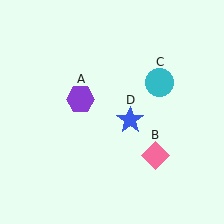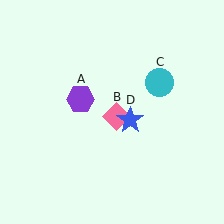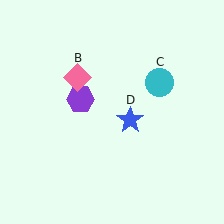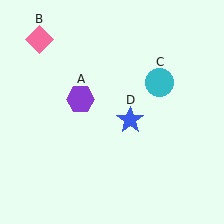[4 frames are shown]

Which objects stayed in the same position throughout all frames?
Purple hexagon (object A) and cyan circle (object C) and blue star (object D) remained stationary.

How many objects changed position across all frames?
1 object changed position: pink diamond (object B).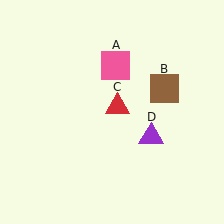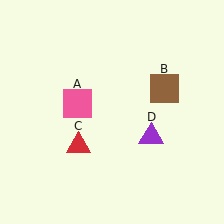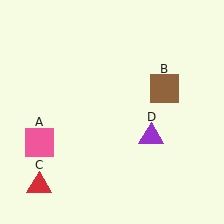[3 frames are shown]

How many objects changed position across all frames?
2 objects changed position: pink square (object A), red triangle (object C).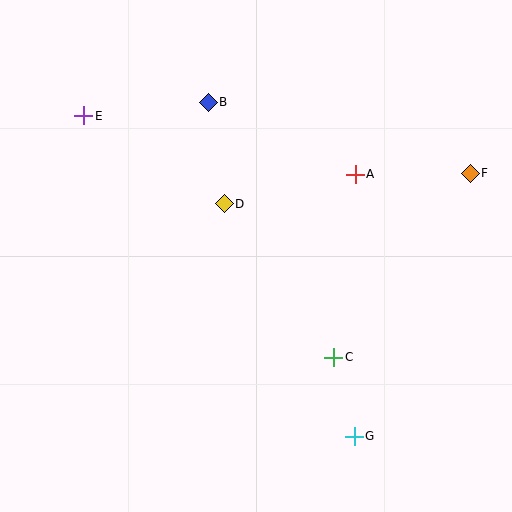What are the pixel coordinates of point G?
Point G is at (354, 436).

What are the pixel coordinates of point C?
Point C is at (334, 357).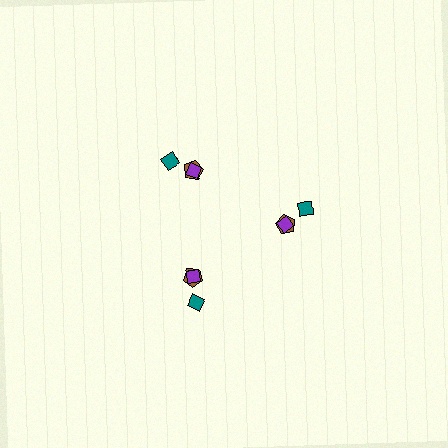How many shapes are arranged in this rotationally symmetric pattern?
There are 9 shapes, arranged in 3 groups of 3.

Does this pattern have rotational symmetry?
Yes, this pattern has 3-fold rotational symmetry. It looks the same after rotating 120 degrees around the center.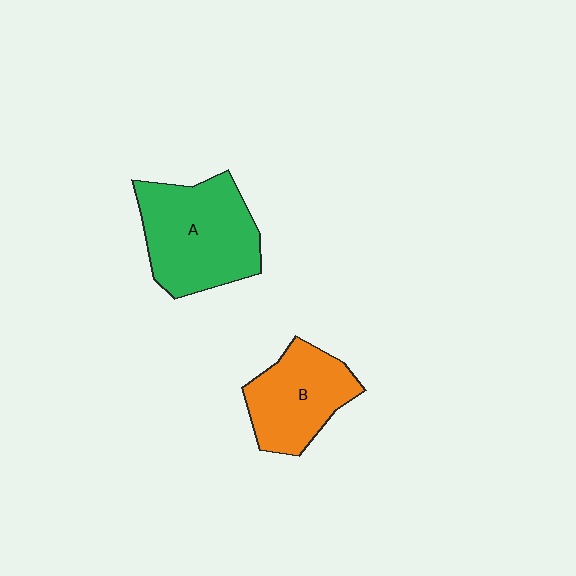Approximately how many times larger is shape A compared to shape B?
Approximately 1.4 times.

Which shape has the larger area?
Shape A (green).